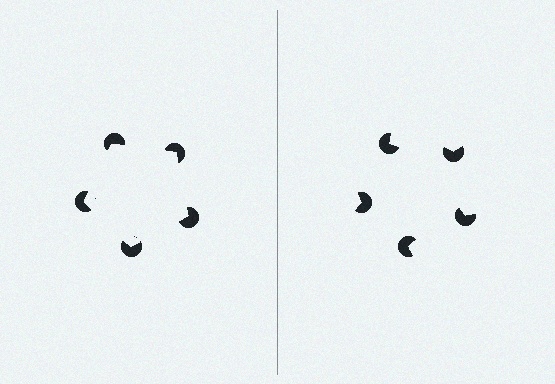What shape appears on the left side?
An illusory pentagon.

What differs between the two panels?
The pac-man discs are positioned identically on both sides; only the wedge orientations differ. On the left they align to a pentagon; on the right they are misaligned.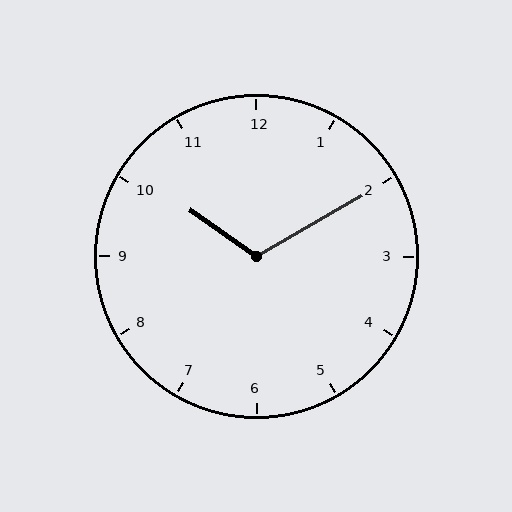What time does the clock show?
10:10.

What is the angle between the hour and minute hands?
Approximately 115 degrees.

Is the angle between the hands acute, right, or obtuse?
It is obtuse.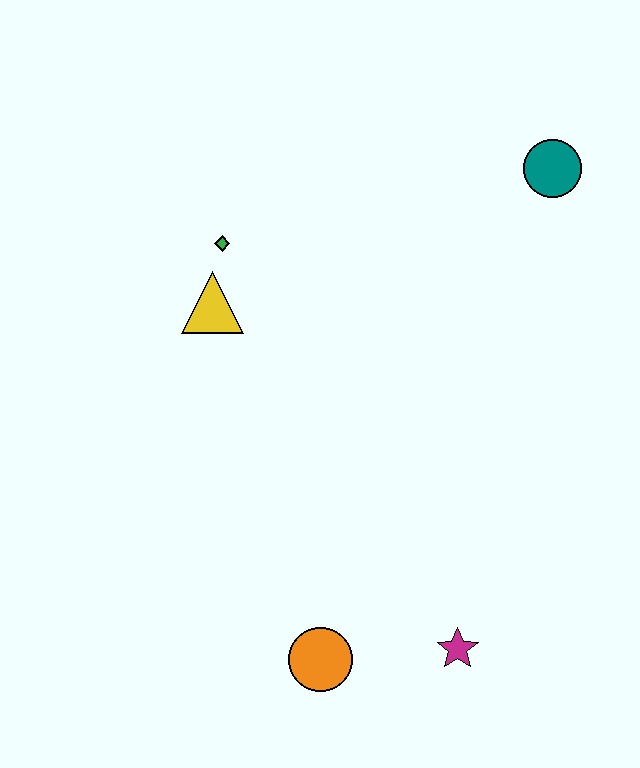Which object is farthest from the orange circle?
The teal circle is farthest from the orange circle.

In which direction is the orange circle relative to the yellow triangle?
The orange circle is below the yellow triangle.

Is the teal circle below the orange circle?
No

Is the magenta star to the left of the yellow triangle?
No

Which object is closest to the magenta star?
The orange circle is closest to the magenta star.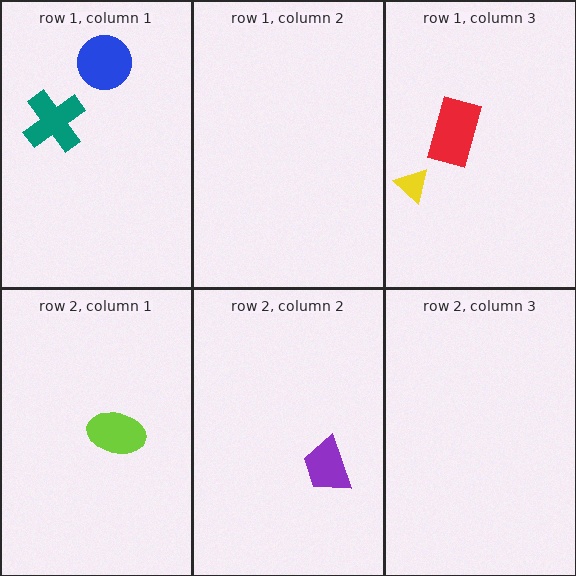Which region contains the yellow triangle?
The row 1, column 3 region.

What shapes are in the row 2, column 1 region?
The lime ellipse.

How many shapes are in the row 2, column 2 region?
1.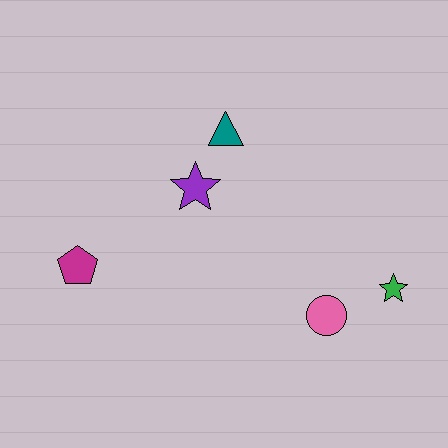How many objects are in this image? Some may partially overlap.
There are 5 objects.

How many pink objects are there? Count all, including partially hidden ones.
There is 1 pink object.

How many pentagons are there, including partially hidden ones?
There is 1 pentagon.